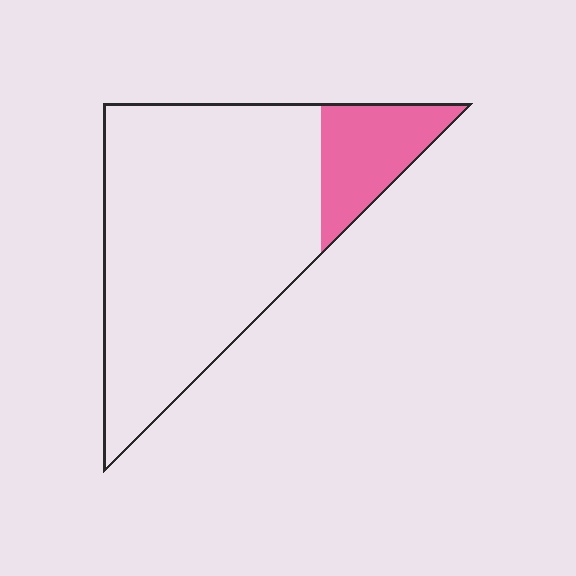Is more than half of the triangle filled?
No.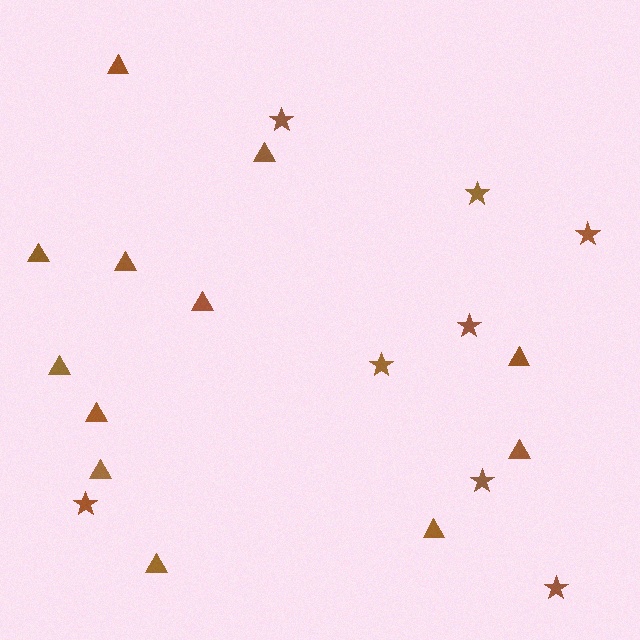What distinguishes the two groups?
There are 2 groups: one group of stars (8) and one group of triangles (12).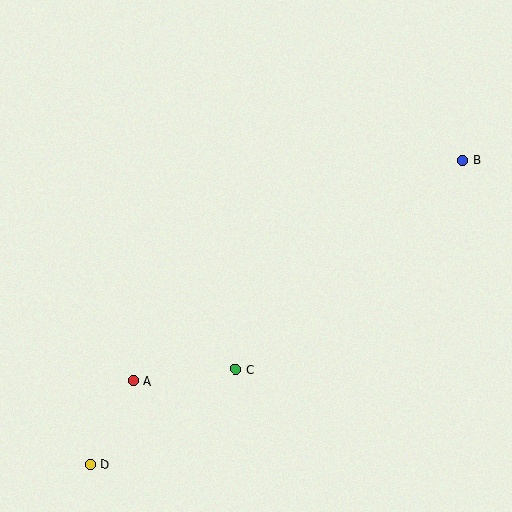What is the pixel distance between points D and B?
The distance between D and B is 481 pixels.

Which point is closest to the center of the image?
Point C at (236, 369) is closest to the center.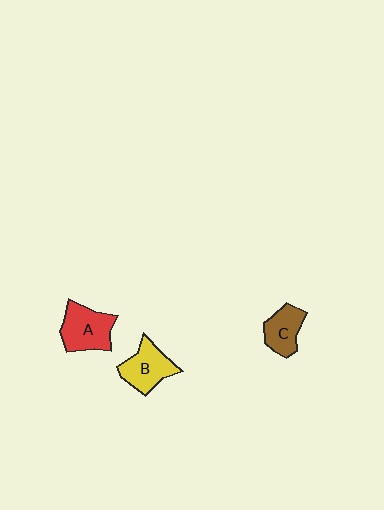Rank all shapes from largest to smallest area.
From largest to smallest: A (red), B (yellow), C (brown).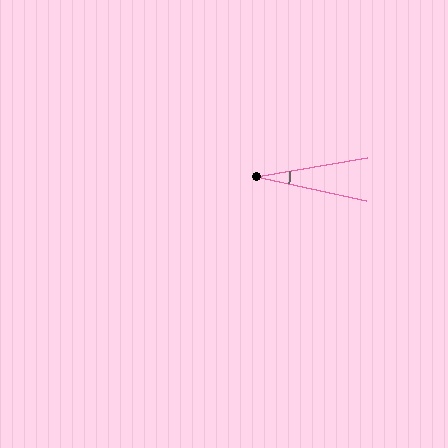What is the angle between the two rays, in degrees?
Approximately 22 degrees.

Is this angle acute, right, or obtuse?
It is acute.